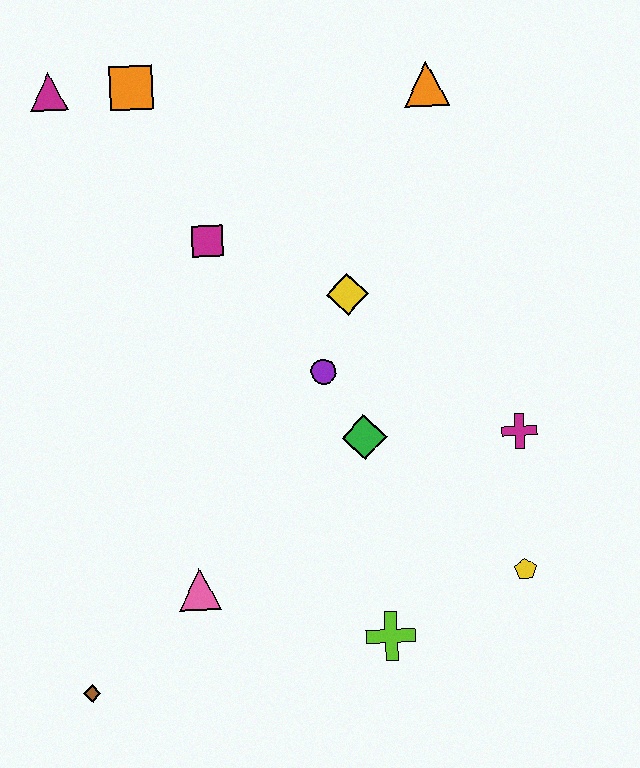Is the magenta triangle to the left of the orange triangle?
Yes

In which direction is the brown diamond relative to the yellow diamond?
The brown diamond is below the yellow diamond.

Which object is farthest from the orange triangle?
The brown diamond is farthest from the orange triangle.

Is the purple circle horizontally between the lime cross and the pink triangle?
Yes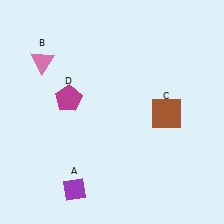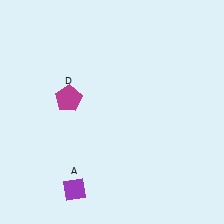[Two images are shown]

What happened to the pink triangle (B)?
The pink triangle (B) was removed in Image 2. It was in the top-left area of Image 1.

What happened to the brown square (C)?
The brown square (C) was removed in Image 2. It was in the bottom-right area of Image 1.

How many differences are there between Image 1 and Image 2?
There are 2 differences between the two images.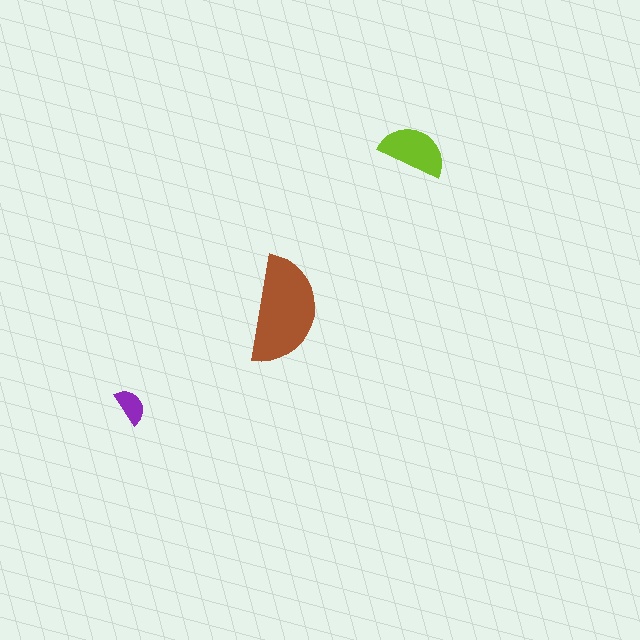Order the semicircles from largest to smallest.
the brown one, the lime one, the purple one.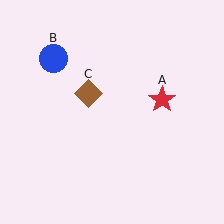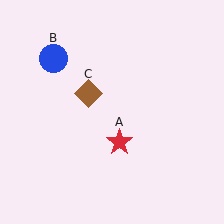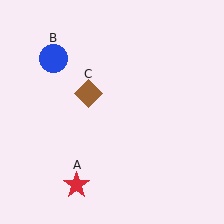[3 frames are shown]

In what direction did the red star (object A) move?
The red star (object A) moved down and to the left.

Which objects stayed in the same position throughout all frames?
Blue circle (object B) and brown diamond (object C) remained stationary.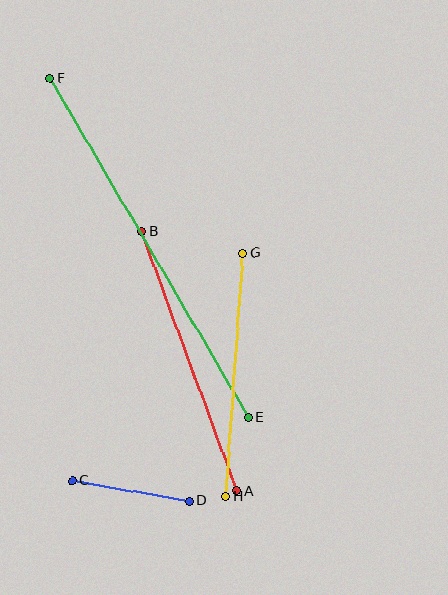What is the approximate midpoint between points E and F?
The midpoint is at approximately (149, 248) pixels.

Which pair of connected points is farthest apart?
Points E and F are farthest apart.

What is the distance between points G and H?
The distance is approximately 244 pixels.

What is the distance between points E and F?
The distance is approximately 393 pixels.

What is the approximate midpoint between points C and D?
The midpoint is at approximately (131, 491) pixels.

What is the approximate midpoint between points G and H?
The midpoint is at approximately (234, 374) pixels.